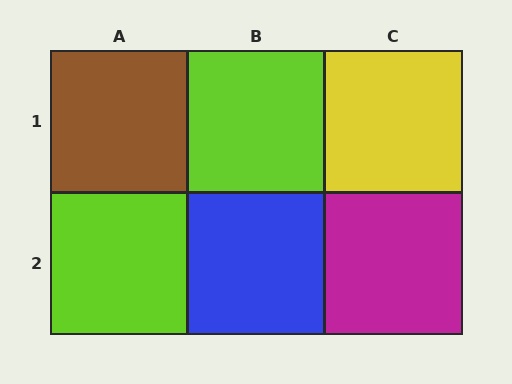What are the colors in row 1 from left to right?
Brown, lime, yellow.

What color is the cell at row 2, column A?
Lime.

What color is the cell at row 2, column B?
Blue.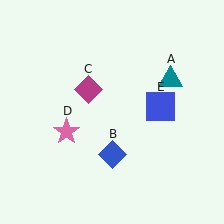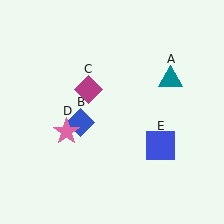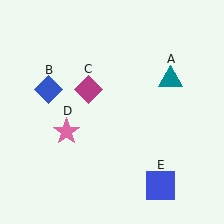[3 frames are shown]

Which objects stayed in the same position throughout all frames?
Teal triangle (object A) and magenta diamond (object C) and pink star (object D) remained stationary.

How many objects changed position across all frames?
2 objects changed position: blue diamond (object B), blue square (object E).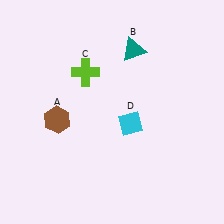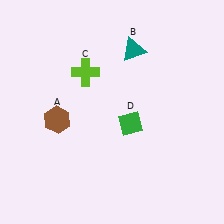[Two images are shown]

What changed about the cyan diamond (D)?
In Image 1, D is cyan. In Image 2, it changed to green.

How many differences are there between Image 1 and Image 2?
There is 1 difference between the two images.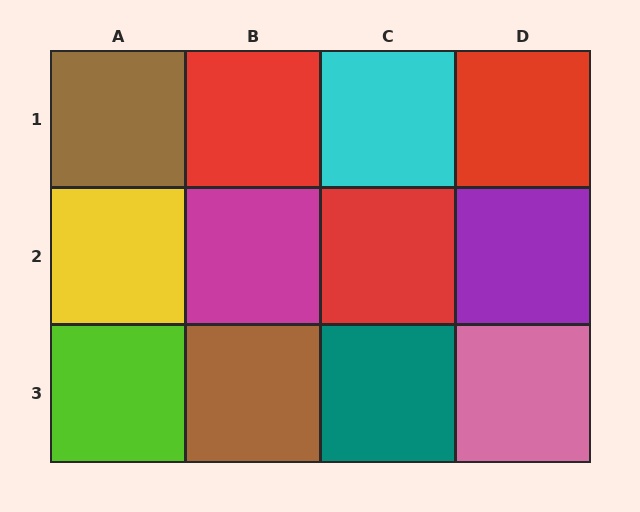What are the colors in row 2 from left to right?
Yellow, magenta, red, purple.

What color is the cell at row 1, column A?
Brown.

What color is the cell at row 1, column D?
Red.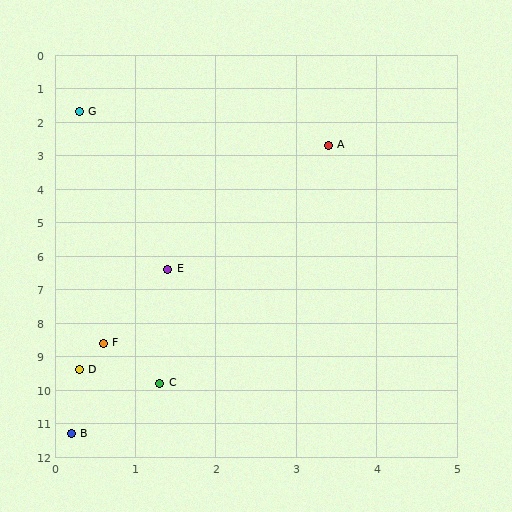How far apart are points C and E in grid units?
Points C and E are about 3.4 grid units apart.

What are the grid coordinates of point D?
Point D is at approximately (0.3, 9.4).